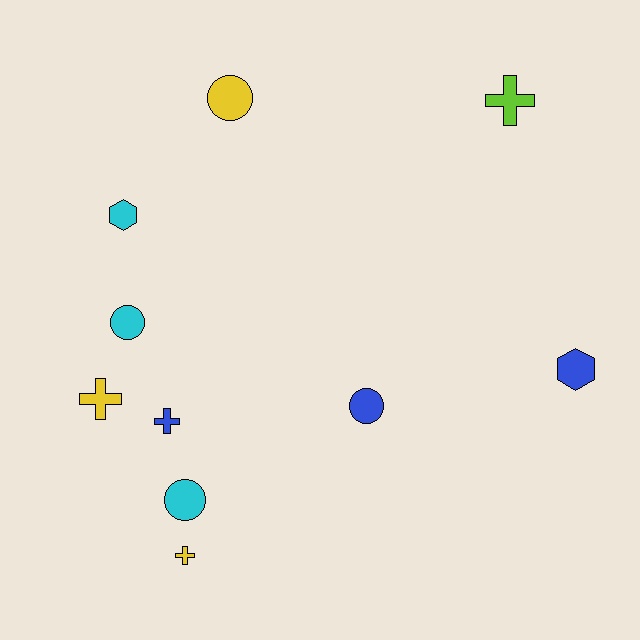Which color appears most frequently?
Yellow, with 3 objects.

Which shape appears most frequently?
Circle, with 4 objects.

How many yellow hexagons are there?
There are no yellow hexagons.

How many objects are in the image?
There are 10 objects.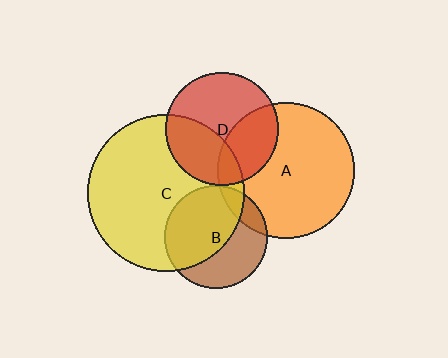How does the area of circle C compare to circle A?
Approximately 1.3 times.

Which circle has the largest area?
Circle C (yellow).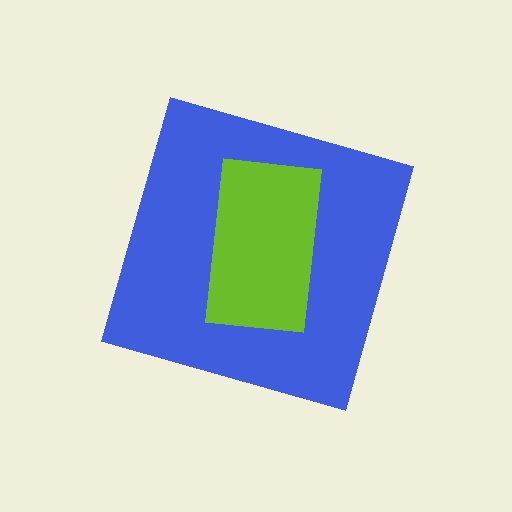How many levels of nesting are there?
2.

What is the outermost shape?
The blue diamond.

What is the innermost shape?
The lime rectangle.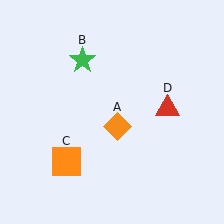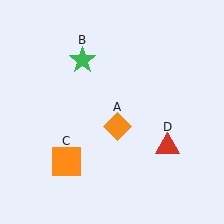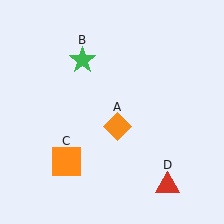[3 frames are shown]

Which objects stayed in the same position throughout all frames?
Orange diamond (object A) and green star (object B) and orange square (object C) remained stationary.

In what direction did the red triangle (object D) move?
The red triangle (object D) moved down.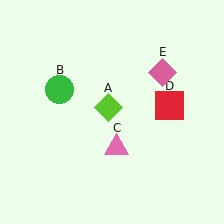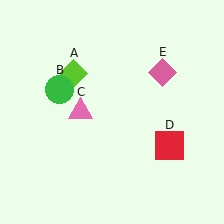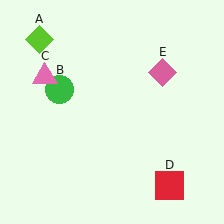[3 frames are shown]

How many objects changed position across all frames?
3 objects changed position: lime diamond (object A), pink triangle (object C), red square (object D).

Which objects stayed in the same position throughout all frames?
Green circle (object B) and pink diamond (object E) remained stationary.